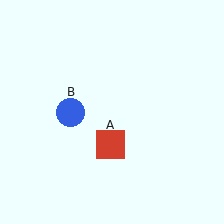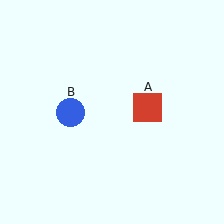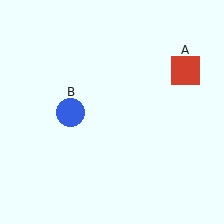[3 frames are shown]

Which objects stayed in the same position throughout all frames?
Blue circle (object B) remained stationary.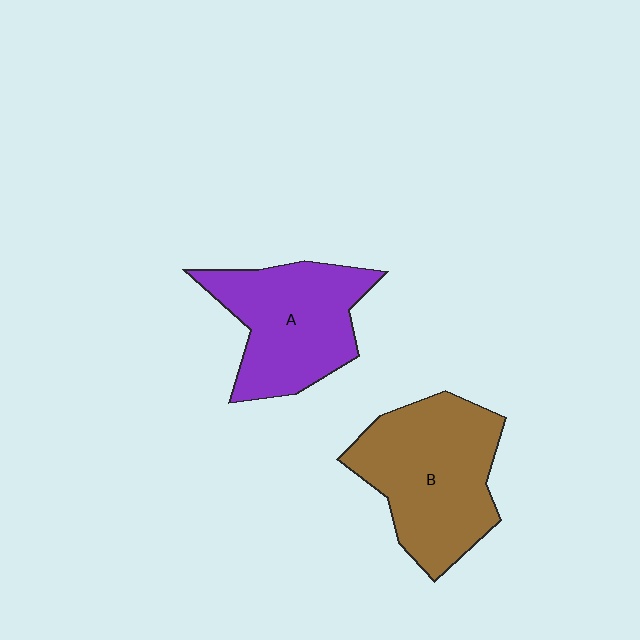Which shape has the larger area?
Shape B (brown).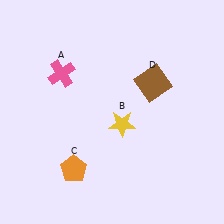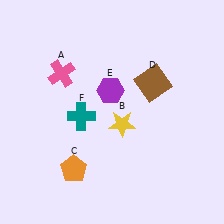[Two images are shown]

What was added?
A purple hexagon (E), a teal cross (F) were added in Image 2.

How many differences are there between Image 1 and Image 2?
There are 2 differences between the two images.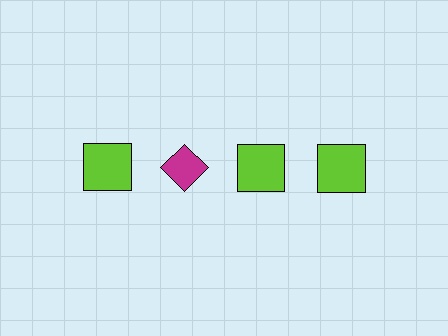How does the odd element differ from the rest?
It differs in both color (magenta instead of lime) and shape (diamond instead of square).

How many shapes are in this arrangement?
There are 4 shapes arranged in a grid pattern.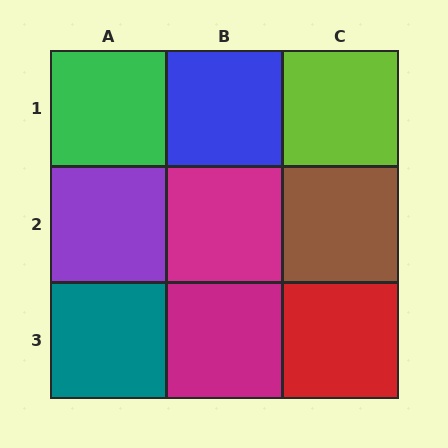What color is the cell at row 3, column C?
Red.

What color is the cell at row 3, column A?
Teal.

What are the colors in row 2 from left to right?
Purple, magenta, brown.